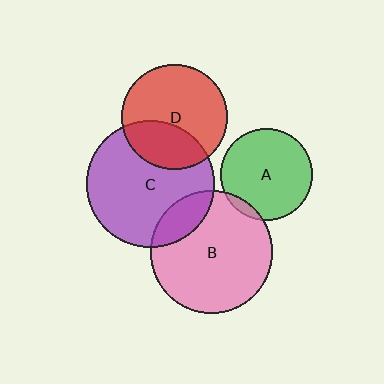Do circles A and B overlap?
Yes.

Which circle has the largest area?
Circle C (purple).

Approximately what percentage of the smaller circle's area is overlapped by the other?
Approximately 5%.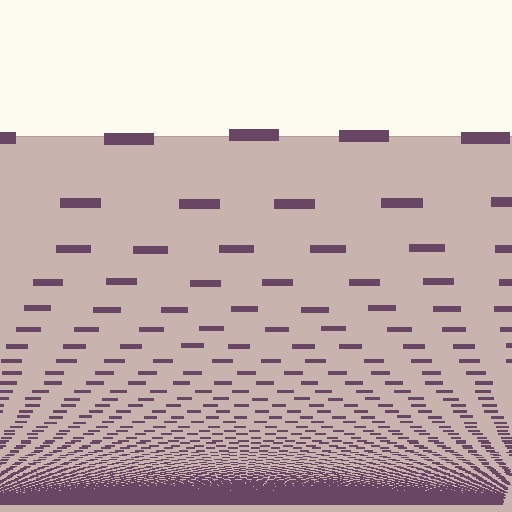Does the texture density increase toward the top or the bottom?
Density increases toward the bottom.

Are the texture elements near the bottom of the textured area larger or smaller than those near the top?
Smaller. The gradient is inverted — elements near the bottom are smaller and denser.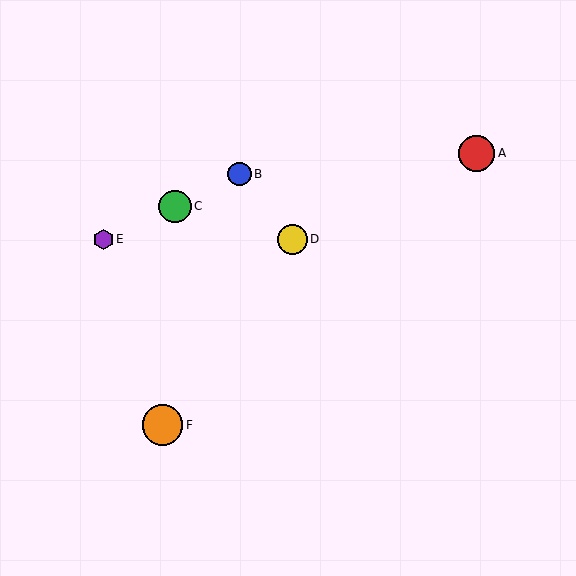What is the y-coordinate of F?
Object F is at y≈425.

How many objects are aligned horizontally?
2 objects (D, E) are aligned horizontally.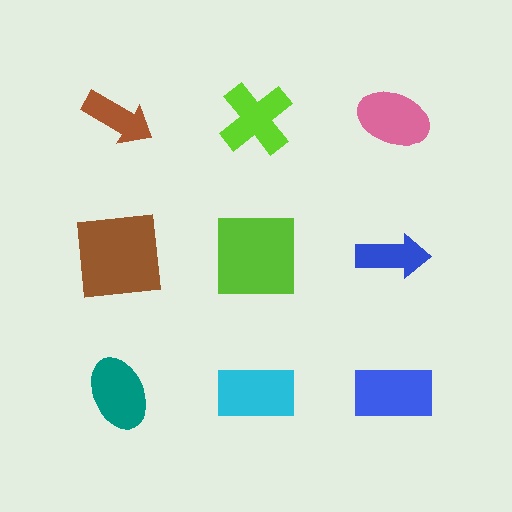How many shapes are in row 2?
3 shapes.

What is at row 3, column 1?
A teal ellipse.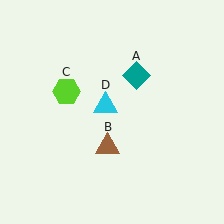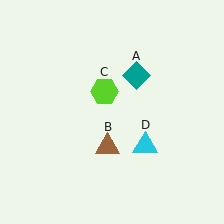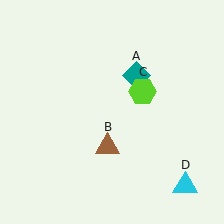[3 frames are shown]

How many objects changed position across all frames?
2 objects changed position: lime hexagon (object C), cyan triangle (object D).